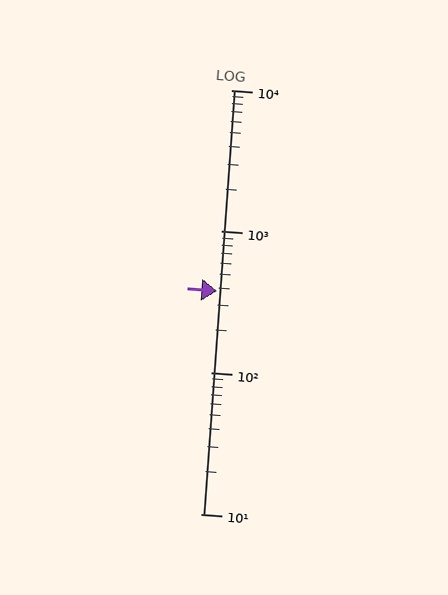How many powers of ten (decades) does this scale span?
The scale spans 3 decades, from 10 to 10000.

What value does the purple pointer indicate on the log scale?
The pointer indicates approximately 380.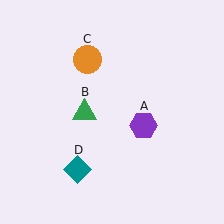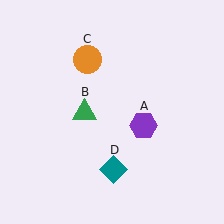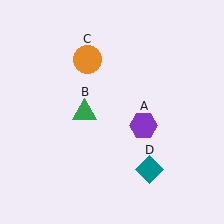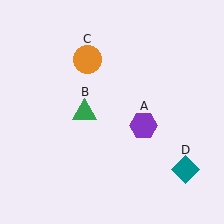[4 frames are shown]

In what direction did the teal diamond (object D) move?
The teal diamond (object D) moved right.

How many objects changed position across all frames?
1 object changed position: teal diamond (object D).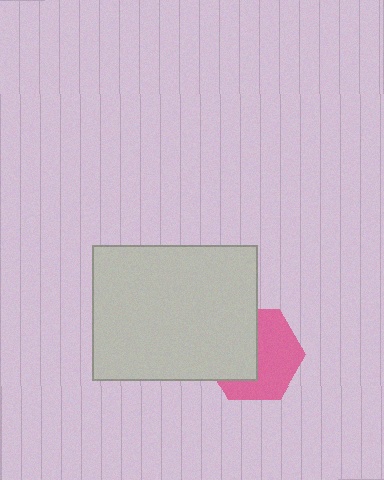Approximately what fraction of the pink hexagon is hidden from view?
Roughly 46% of the pink hexagon is hidden behind the light gray rectangle.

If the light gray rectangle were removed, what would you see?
You would see the complete pink hexagon.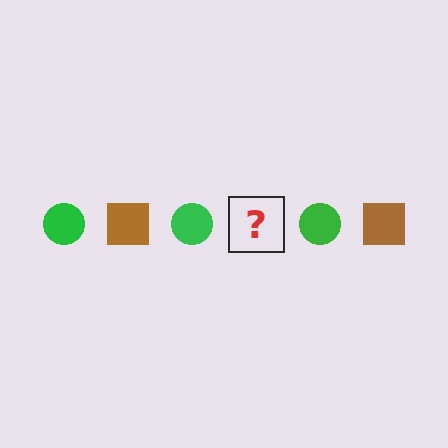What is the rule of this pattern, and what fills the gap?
The rule is that the pattern alternates between green circle and brown square. The gap should be filled with a brown square.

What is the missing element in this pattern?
The missing element is a brown square.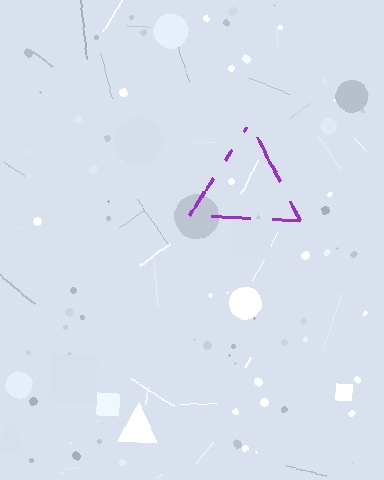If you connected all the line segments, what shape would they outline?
They would outline a triangle.